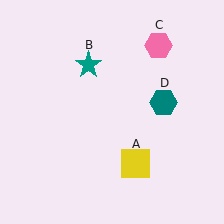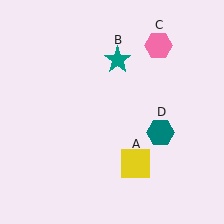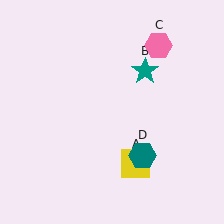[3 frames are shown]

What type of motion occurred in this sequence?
The teal star (object B), teal hexagon (object D) rotated clockwise around the center of the scene.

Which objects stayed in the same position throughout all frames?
Yellow square (object A) and pink hexagon (object C) remained stationary.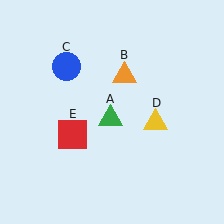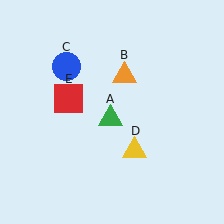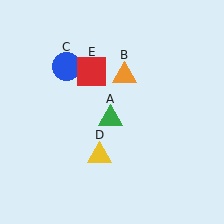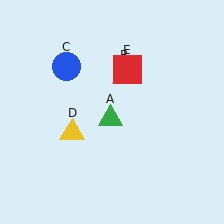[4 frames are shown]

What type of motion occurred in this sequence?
The yellow triangle (object D), red square (object E) rotated clockwise around the center of the scene.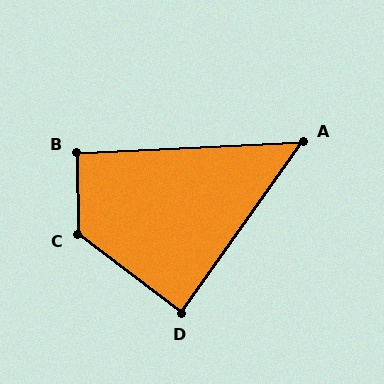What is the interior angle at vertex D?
Approximately 88 degrees (approximately right).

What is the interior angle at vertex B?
Approximately 92 degrees (approximately right).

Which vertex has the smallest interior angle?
A, at approximately 52 degrees.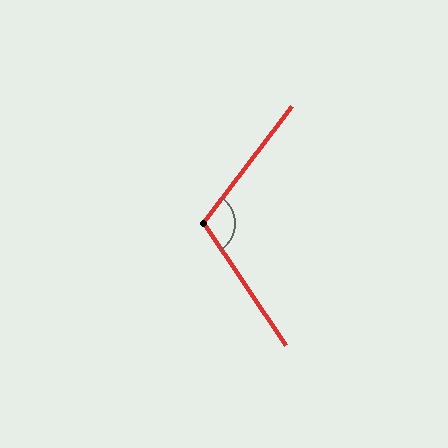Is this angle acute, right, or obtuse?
It is obtuse.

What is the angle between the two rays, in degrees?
Approximately 108 degrees.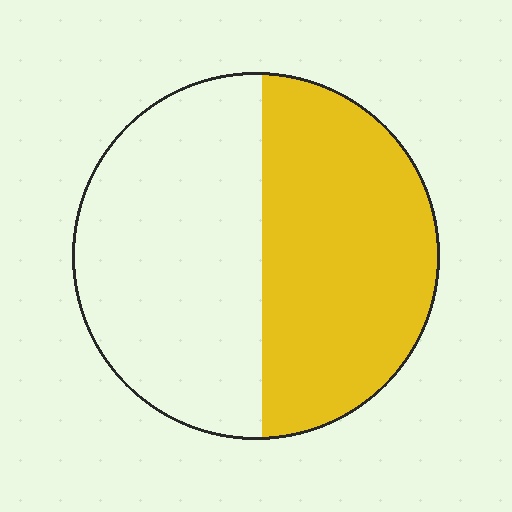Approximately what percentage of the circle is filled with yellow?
Approximately 50%.